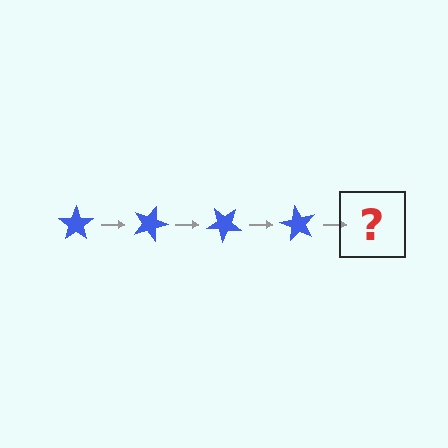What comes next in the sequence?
The next element should be a blue star rotated 80 degrees.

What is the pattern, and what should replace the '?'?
The pattern is that the star rotates 20 degrees each step. The '?' should be a blue star rotated 80 degrees.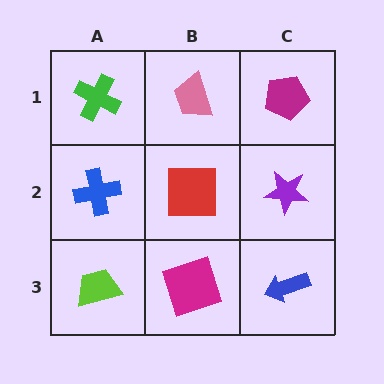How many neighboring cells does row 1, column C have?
2.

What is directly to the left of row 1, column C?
A pink trapezoid.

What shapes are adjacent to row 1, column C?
A purple star (row 2, column C), a pink trapezoid (row 1, column B).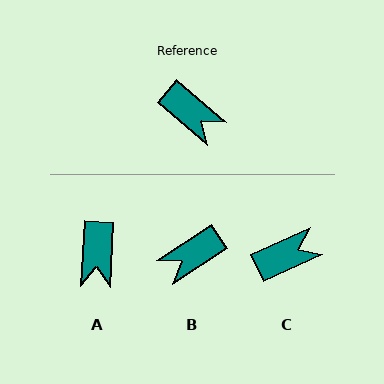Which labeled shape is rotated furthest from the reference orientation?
B, about 106 degrees away.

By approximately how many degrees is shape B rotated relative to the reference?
Approximately 106 degrees clockwise.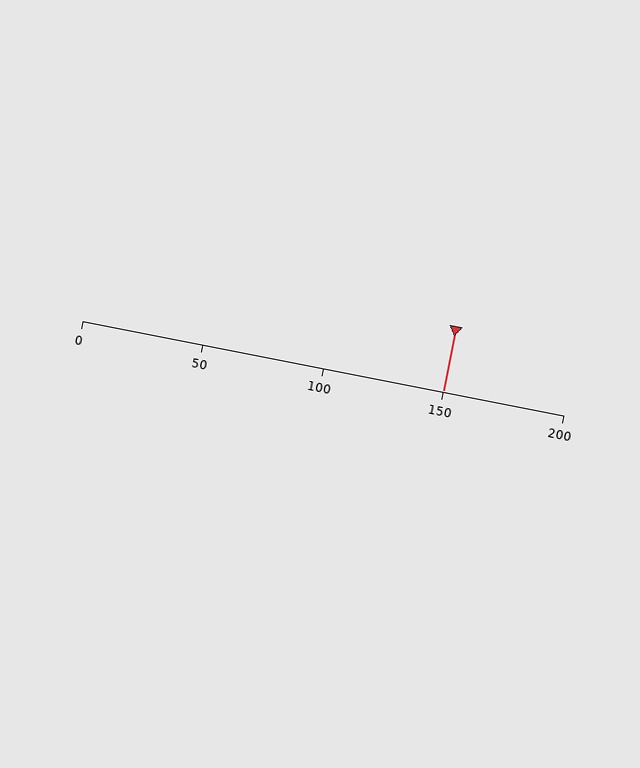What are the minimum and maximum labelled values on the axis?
The axis runs from 0 to 200.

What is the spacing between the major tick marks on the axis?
The major ticks are spaced 50 apart.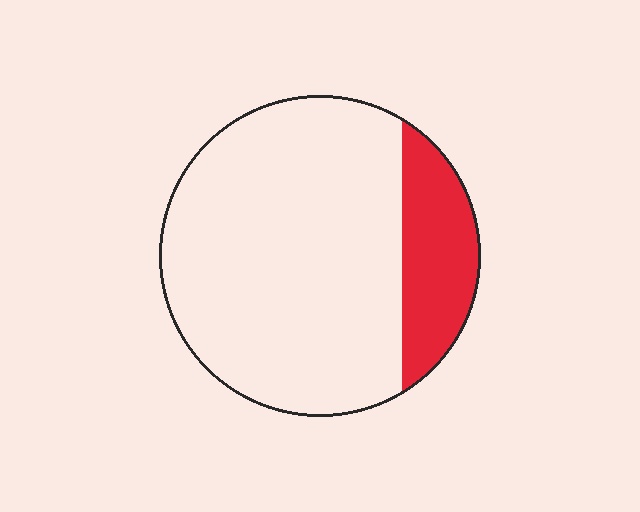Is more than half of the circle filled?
No.